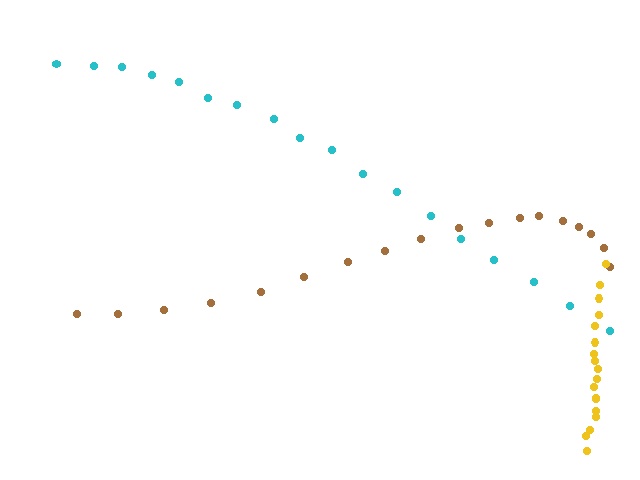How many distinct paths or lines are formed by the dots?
There are 3 distinct paths.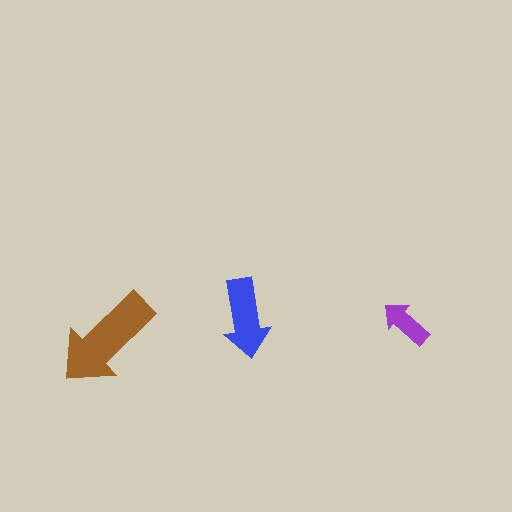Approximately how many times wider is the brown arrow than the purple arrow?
About 2 times wider.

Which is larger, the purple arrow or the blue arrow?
The blue one.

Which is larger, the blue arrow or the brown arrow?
The brown one.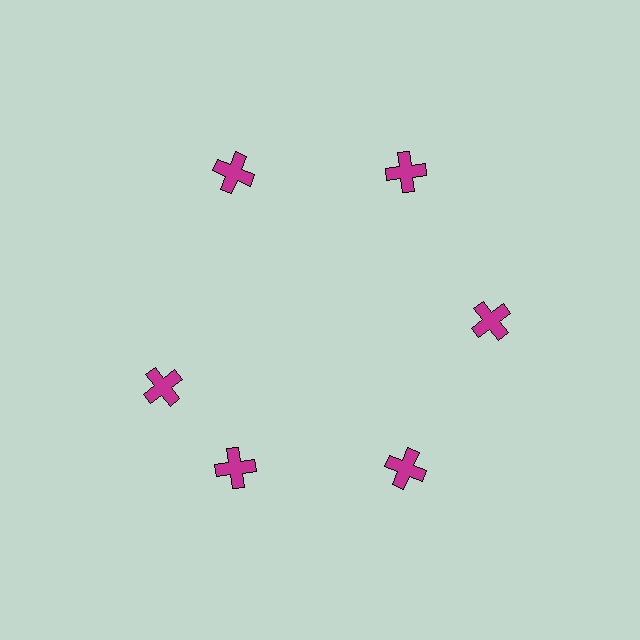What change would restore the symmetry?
The symmetry would be restored by rotating it back into even spacing with its neighbors so that all 6 crosses sit at equal angles and equal distance from the center.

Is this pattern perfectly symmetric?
No. The 6 magenta crosses are arranged in a ring, but one element near the 9 o'clock position is rotated out of alignment along the ring, breaking the 6-fold rotational symmetry.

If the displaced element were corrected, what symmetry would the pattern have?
It would have 6-fold rotational symmetry — the pattern would map onto itself every 60 degrees.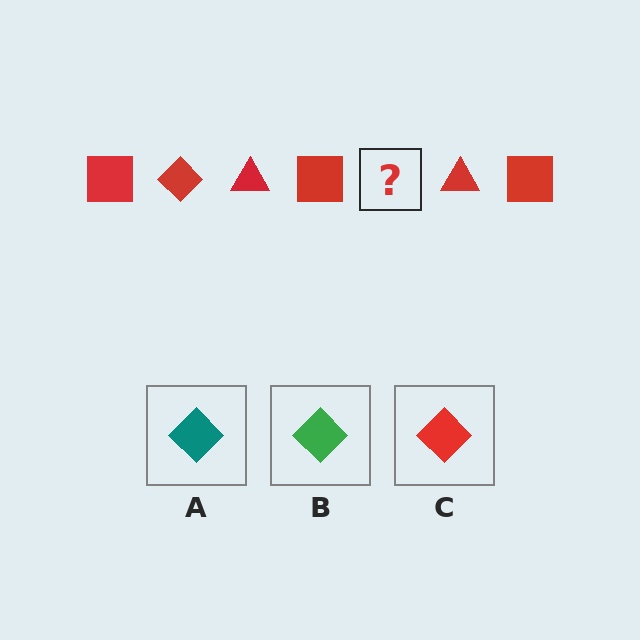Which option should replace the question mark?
Option C.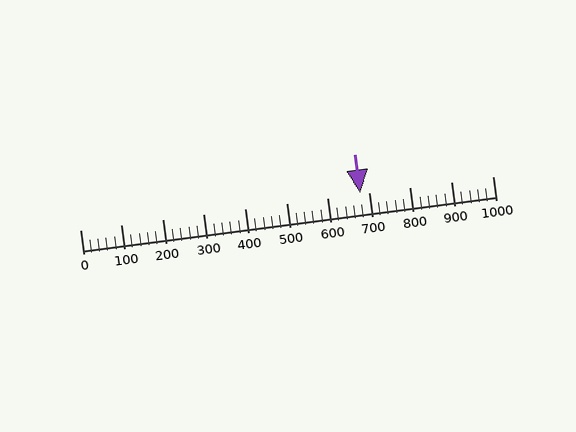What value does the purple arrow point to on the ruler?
The purple arrow points to approximately 680.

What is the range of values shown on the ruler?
The ruler shows values from 0 to 1000.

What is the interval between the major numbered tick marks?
The major tick marks are spaced 100 units apart.